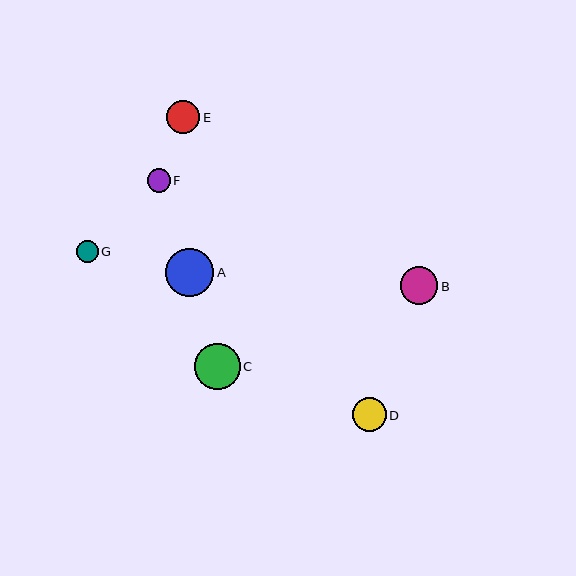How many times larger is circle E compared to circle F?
Circle E is approximately 1.4 times the size of circle F.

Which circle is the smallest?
Circle G is the smallest with a size of approximately 22 pixels.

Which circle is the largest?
Circle A is the largest with a size of approximately 49 pixels.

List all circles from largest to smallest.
From largest to smallest: A, C, B, D, E, F, G.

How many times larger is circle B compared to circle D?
Circle B is approximately 1.1 times the size of circle D.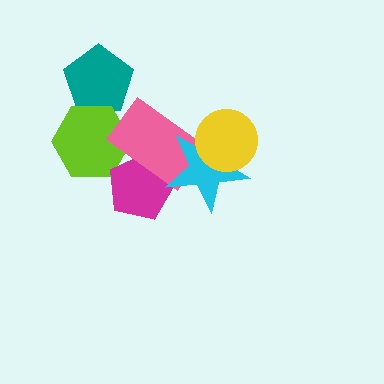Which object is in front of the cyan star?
The yellow circle is in front of the cyan star.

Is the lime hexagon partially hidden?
Yes, it is partially covered by another shape.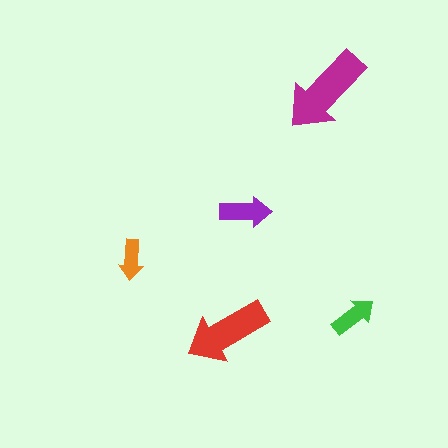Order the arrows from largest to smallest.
the magenta one, the red one, the purple one, the green one, the orange one.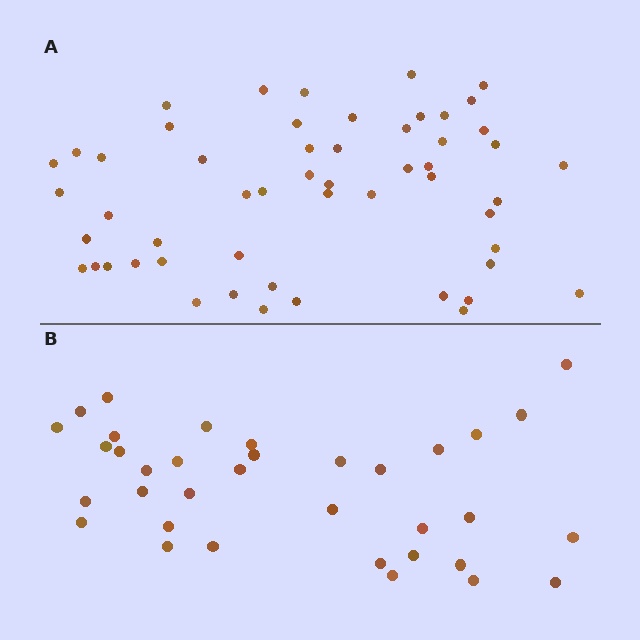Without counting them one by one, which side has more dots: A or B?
Region A (the top region) has more dots.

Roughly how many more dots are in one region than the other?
Region A has approximately 20 more dots than region B.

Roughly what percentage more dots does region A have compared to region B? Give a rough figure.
About 55% more.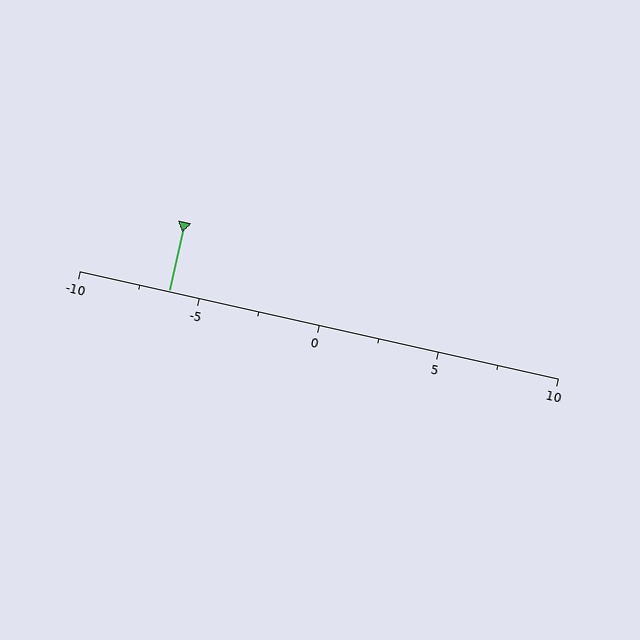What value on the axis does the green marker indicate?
The marker indicates approximately -6.2.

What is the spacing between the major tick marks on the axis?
The major ticks are spaced 5 apart.